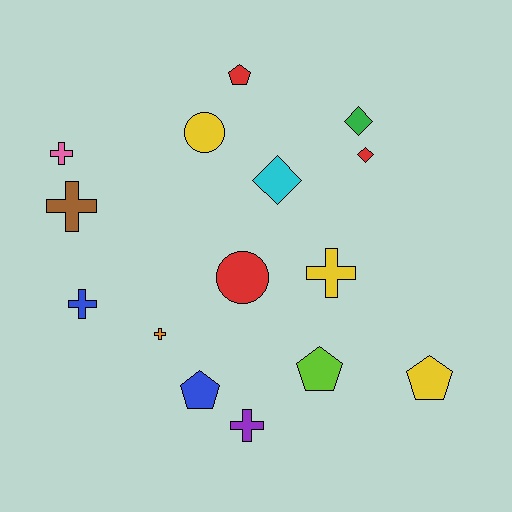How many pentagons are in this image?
There are 4 pentagons.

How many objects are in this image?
There are 15 objects.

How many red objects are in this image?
There are 3 red objects.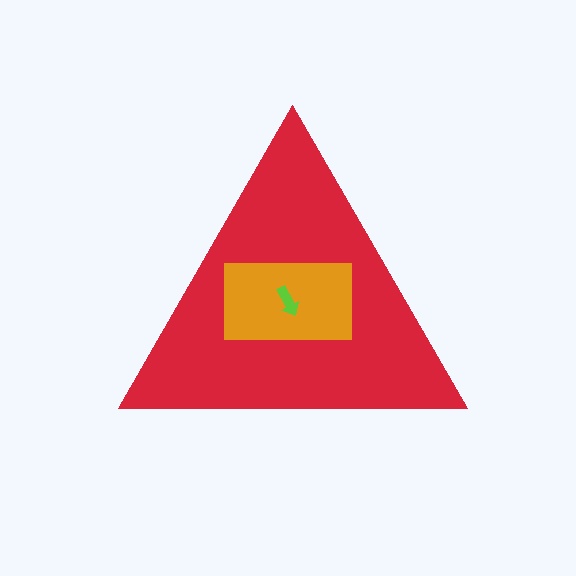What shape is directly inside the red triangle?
The orange rectangle.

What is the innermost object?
The lime arrow.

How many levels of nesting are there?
3.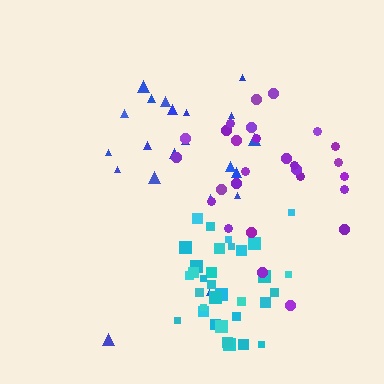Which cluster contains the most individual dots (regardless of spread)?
Cyan (34).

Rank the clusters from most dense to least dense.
cyan, purple, blue.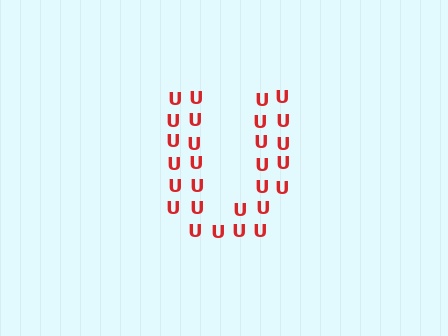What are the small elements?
The small elements are letter U's.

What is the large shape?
The large shape is the letter U.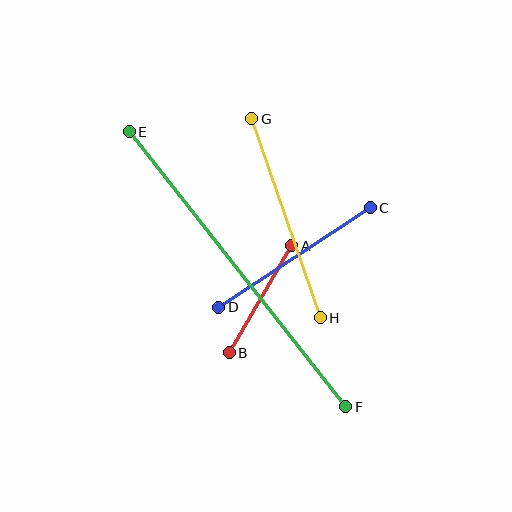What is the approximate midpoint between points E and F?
The midpoint is at approximately (238, 269) pixels.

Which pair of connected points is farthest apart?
Points E and F are farthest apart.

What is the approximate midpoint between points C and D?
The midpoint is at approximately (295, 257) pixels.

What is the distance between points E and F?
The distance is approximately 350 pixels.